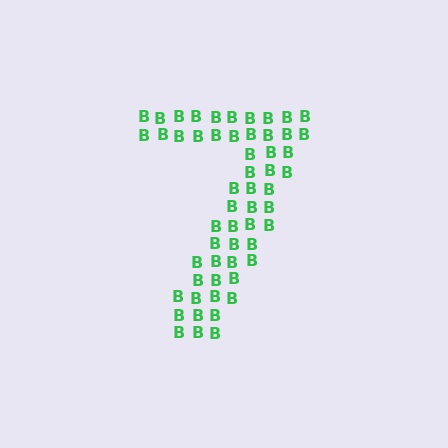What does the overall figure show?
The overall figure shows the digit 7.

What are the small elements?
The small elements are letter B's.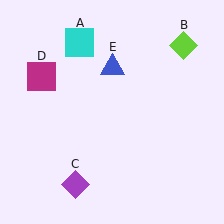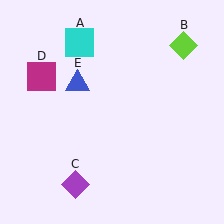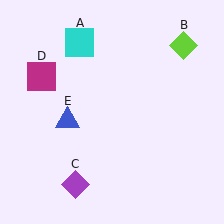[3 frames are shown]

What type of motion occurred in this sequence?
The blue triangle (object E) rotated counterclockwise around the center of the scene.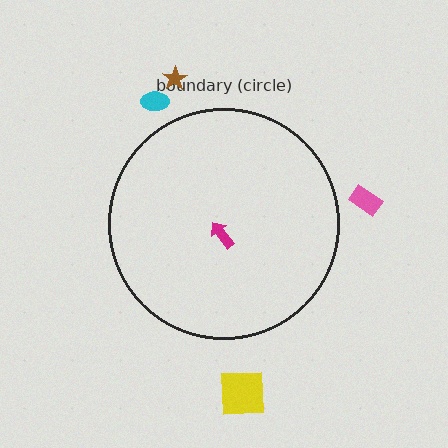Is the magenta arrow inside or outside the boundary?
Inside.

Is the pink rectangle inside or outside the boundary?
Outside.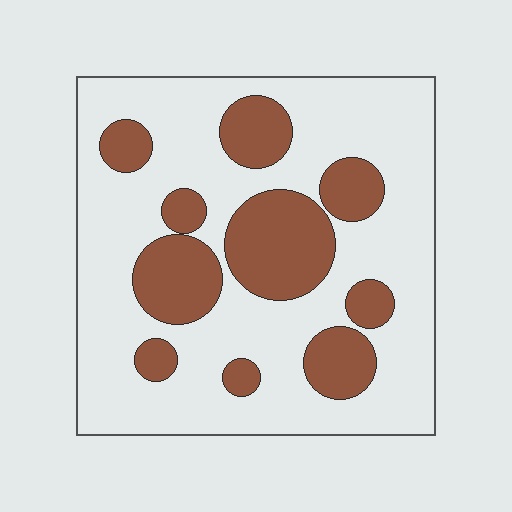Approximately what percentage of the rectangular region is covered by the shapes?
Approximately 30%.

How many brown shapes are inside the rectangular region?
10.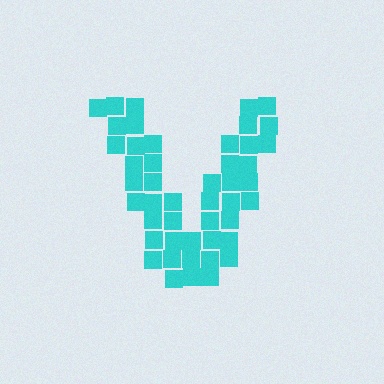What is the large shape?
The large shape is the letter V.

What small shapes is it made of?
It is made of small squares.